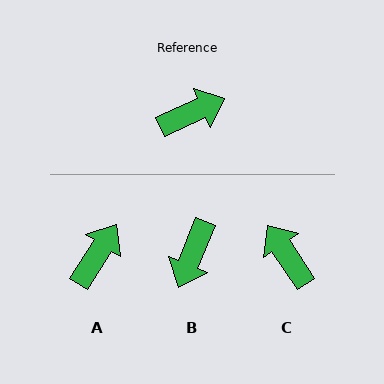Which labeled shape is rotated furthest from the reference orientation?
B, about 136 degrees away.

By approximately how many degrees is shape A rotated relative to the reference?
Approximately 34 degrees counter-clockwise.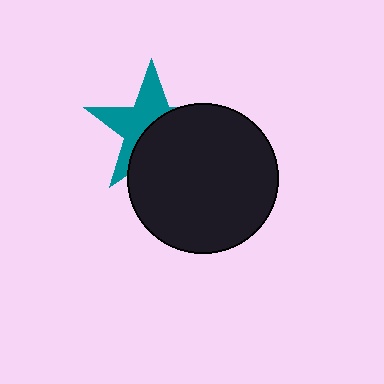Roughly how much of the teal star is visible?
About half of it is visible (roughly 49%).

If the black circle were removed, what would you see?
You would see the complete teal star.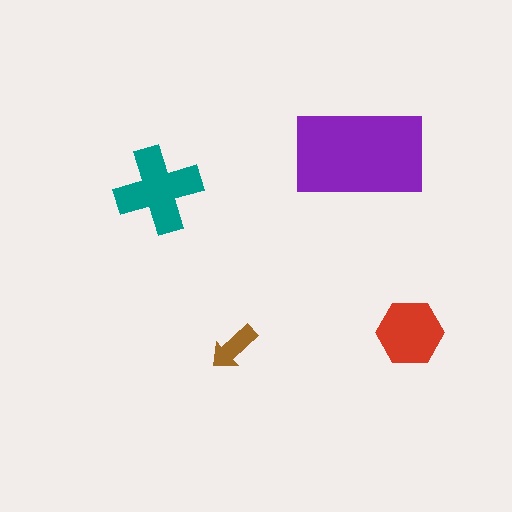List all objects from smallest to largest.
The brown arrow, the red hexagon, the teal cross, the purple rectangle.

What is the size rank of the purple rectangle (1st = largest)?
1st.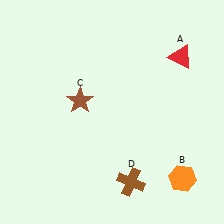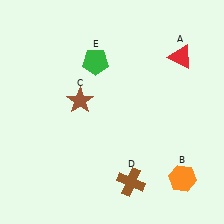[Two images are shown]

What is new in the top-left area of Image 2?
A green pentagon (E) was added in the top-left area of Image 2.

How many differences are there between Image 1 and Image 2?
There is 1 difference between the two images.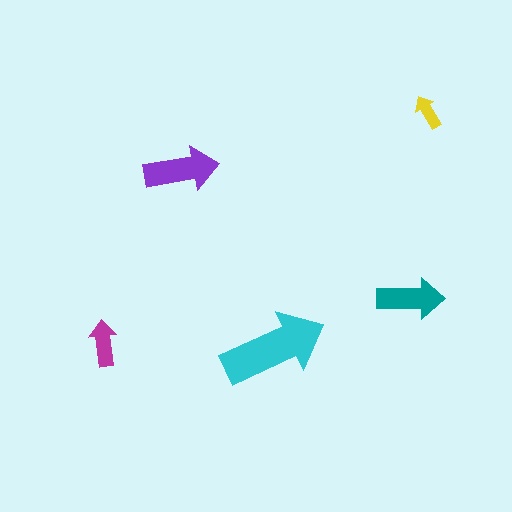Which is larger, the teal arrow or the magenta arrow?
The teal one.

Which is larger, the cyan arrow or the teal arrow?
The cyan one.